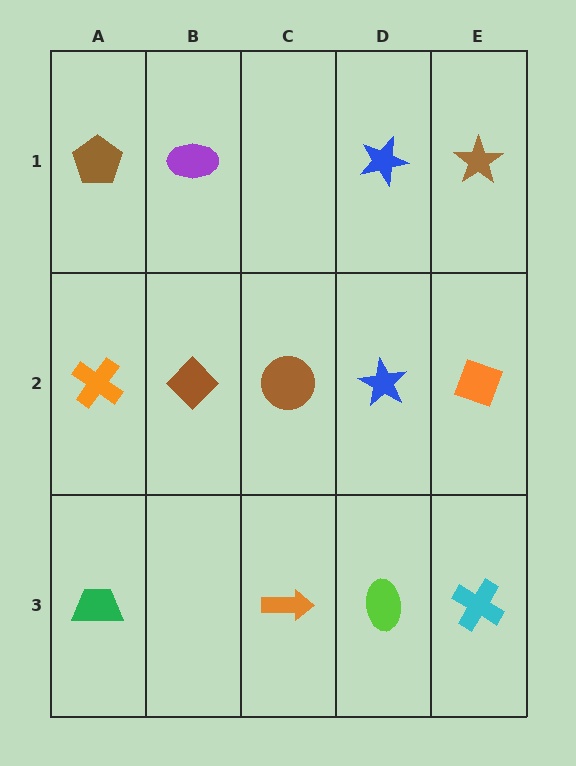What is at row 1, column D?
A blue star.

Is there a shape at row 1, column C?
No, that cell is empty.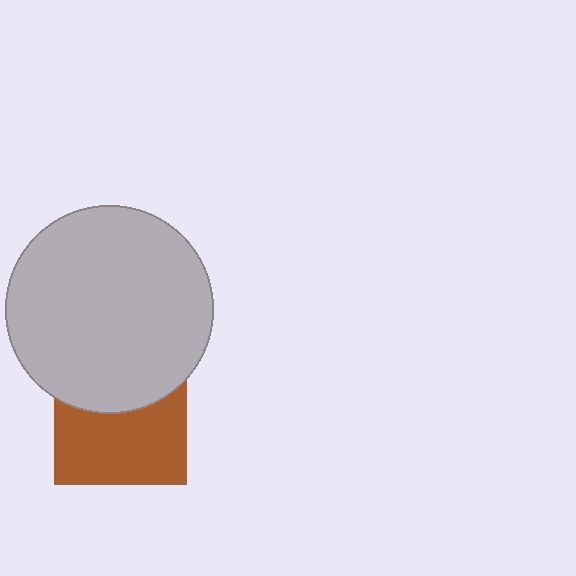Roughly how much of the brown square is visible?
About half of it is visible (roughly 61%).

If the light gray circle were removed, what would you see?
You would see the complete brown square.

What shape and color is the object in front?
The object in front is a light gray circle.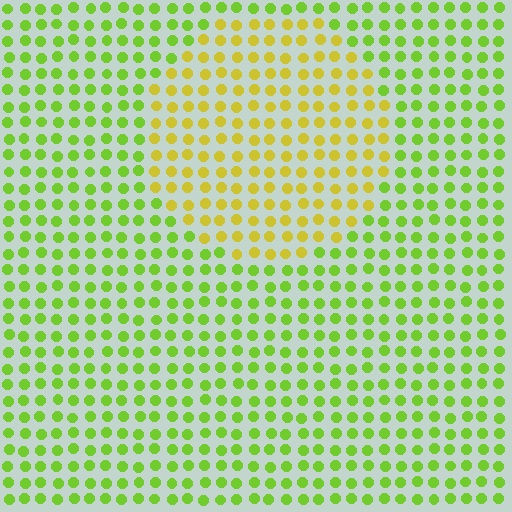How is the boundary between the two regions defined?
The boundary is defined purely by a slight shift in hue (about 38 degrees). Spacing, size, and orientation are identical on both sides.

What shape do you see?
I see a circle.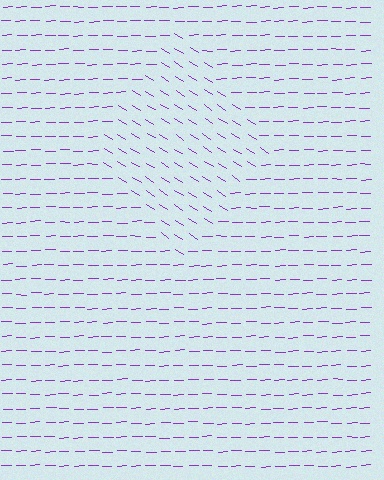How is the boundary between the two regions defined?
The boundary is defined purely by a change in line orientation (approximately 35 degrees difference). All lines are the same color and thickness.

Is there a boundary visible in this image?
Yes, there is a texture boundary formed by a change in line orientation.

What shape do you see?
I see a diamond.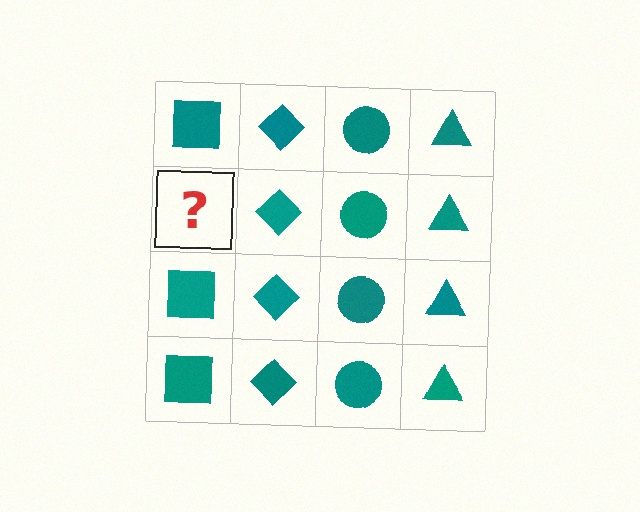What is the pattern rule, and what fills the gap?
The rule is that each column has a consistent shape. The gap should be filled with a teal square.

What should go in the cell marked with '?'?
The missing cell should contain a teal square.